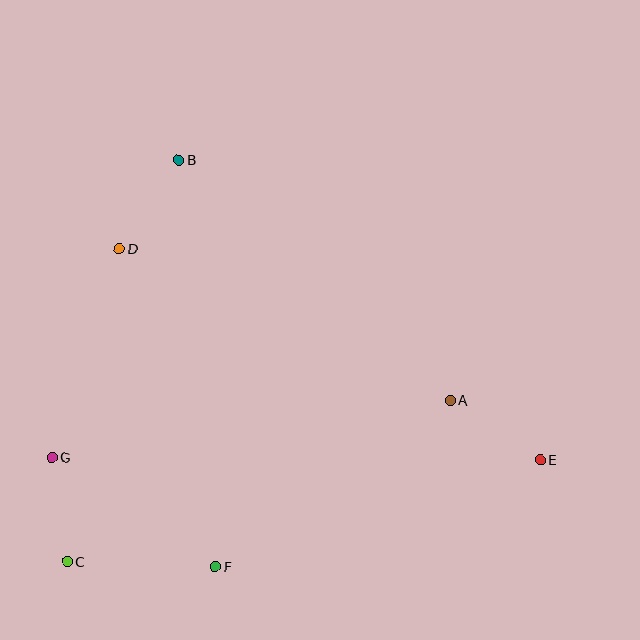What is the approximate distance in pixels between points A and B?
The distance between A and B is approximately 363 pixels.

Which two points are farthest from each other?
Points E and G are farthest from each other.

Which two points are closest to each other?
Points C and G are closest to each other.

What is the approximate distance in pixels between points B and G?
The distance between B and G is approximately 324 pixels.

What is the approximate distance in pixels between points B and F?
The distance between B and F is approximately 409 pixels.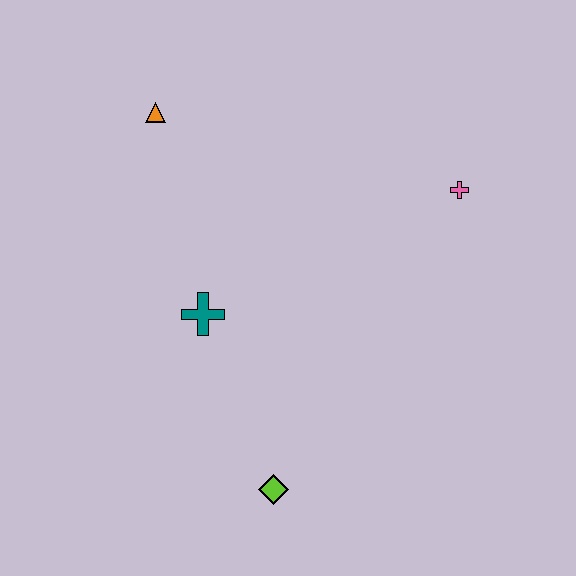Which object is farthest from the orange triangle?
The lime diamond is farthest from the orange triangle.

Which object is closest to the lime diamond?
The teal cross is closest to the lime diamond.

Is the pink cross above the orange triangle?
No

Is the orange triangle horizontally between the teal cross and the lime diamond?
No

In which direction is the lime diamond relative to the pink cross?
The lime diamond is below the pink cross.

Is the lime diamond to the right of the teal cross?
Yes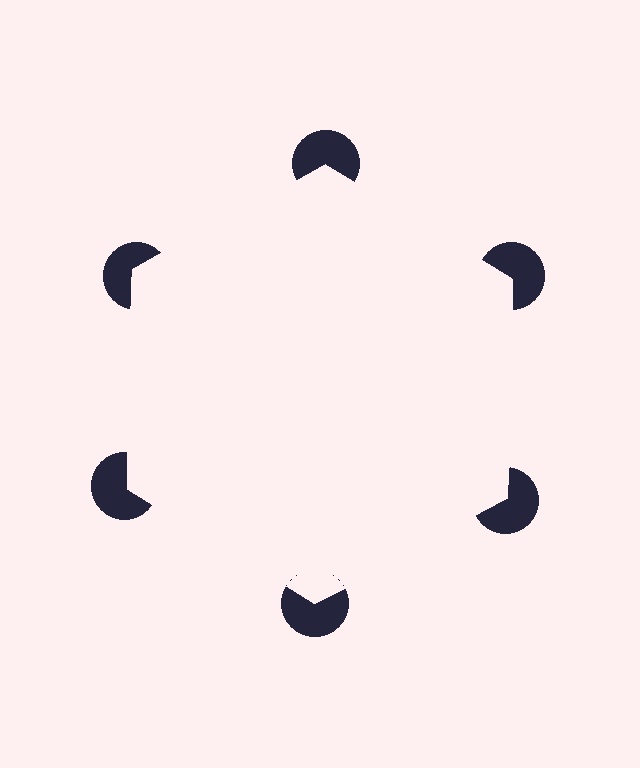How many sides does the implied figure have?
6 sides.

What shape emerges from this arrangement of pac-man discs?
An illusory hexagon — its edges are inferred from the aligned wedge cuts in the pac-man discs, not physically drawn.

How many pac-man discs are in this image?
There are 6 — one at each vertex of the illusory hexagon.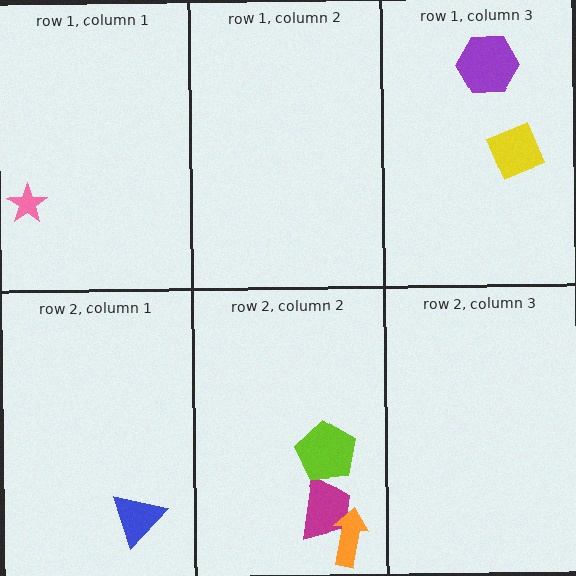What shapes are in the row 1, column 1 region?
The pink star.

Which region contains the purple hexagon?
The row 1, column 3 region.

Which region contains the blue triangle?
The row 2, column 1 region.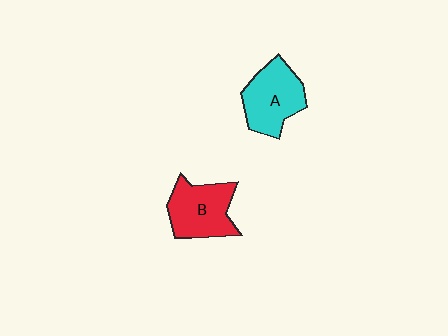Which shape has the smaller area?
Shape B (red).